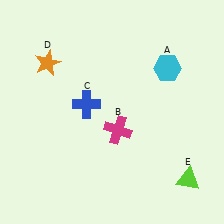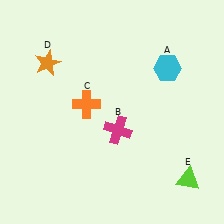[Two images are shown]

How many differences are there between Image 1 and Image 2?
There is 1 difference between the two images.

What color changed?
The cross (C) changed from blue in Image 1 to orange in Image 2.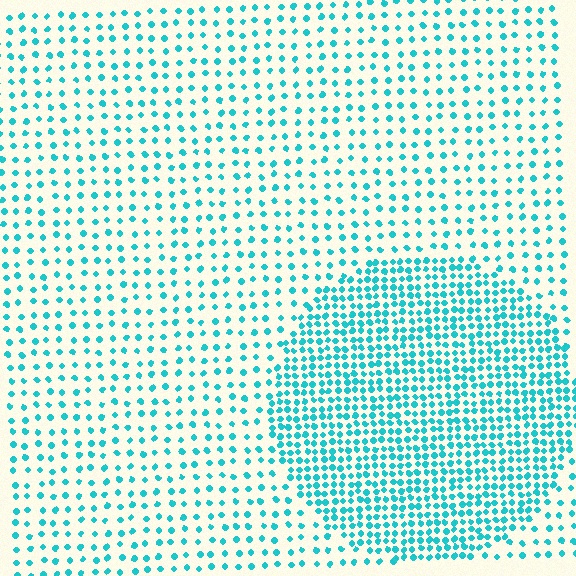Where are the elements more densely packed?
The elements are more densely packed inside the circle boundary.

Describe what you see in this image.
The image contains small cyan elements arranged at two different densities. A circle-shaped region is visible where the elements are more densely packed than the surrounding area.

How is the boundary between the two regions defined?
The boundary is defined by a change in element density (approximately 2.4x ratio). All elements are the same color, size, and shape.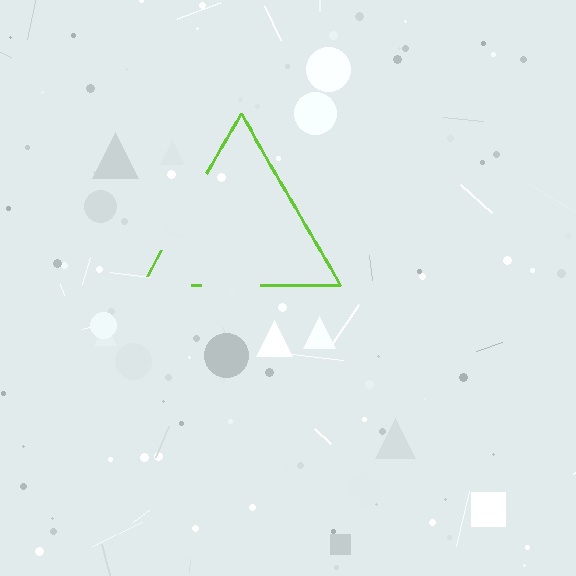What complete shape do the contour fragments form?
The contour fragments form a triangle.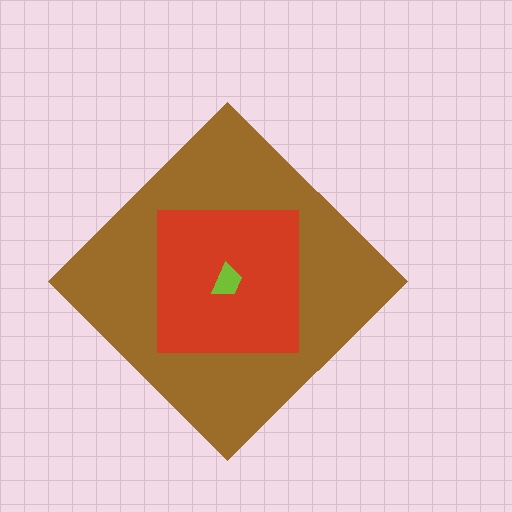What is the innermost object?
The lime trapezoid.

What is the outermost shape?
The brown diamond.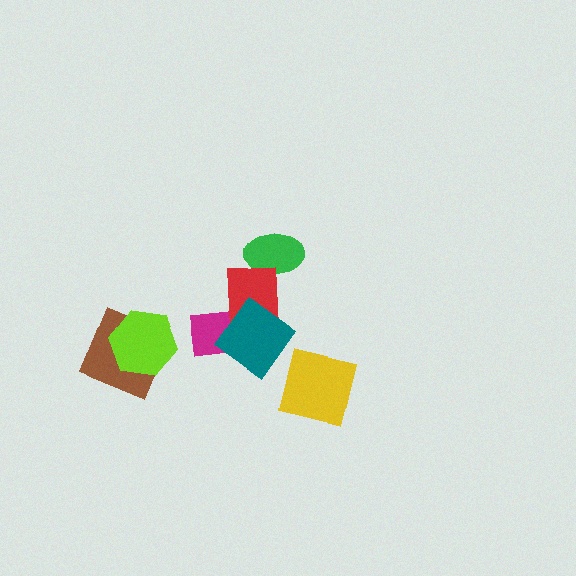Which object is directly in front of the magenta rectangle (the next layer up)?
The red rectangle is directly in front of the magenta rectangle.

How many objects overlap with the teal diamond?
2 objects overlap with the teal diamond.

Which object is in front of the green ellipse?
The red rectangle is in front of the green ellipse.